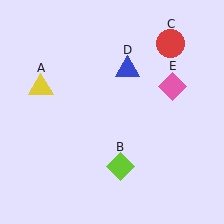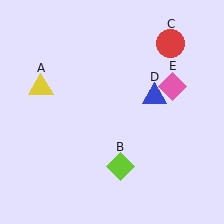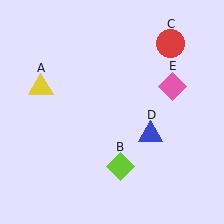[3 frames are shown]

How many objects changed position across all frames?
1 object changed position: blue triangle (object D).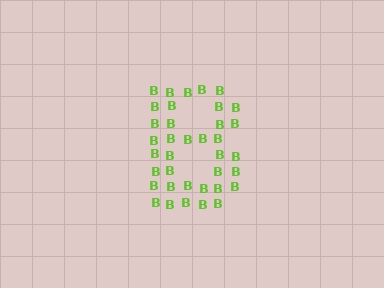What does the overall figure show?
The overall figure shows the letter B.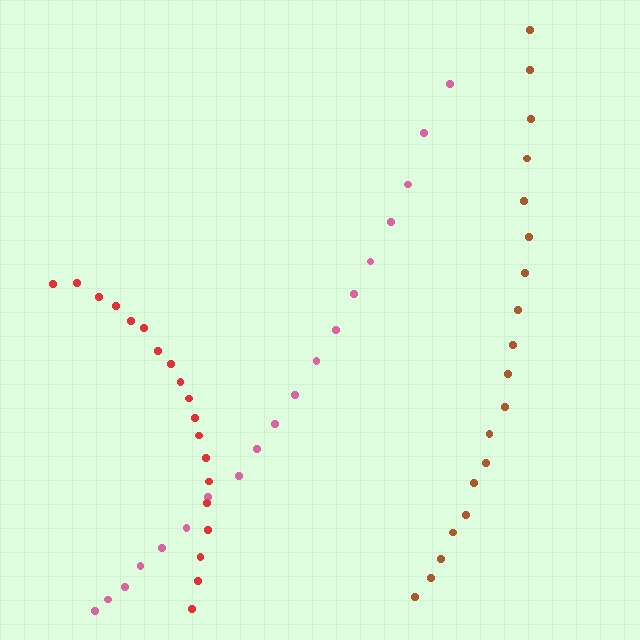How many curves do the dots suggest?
There are 3 distinct paths.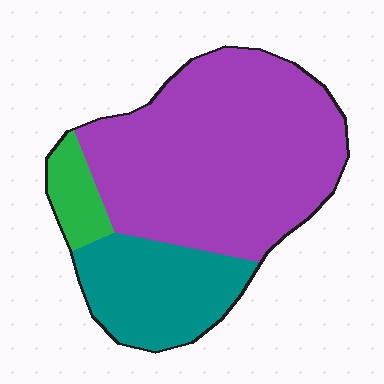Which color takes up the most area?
Purple, at roughly 65%.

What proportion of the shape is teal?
Teal covers roughly 25% of the shape.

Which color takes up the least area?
Green, at roughly 10%.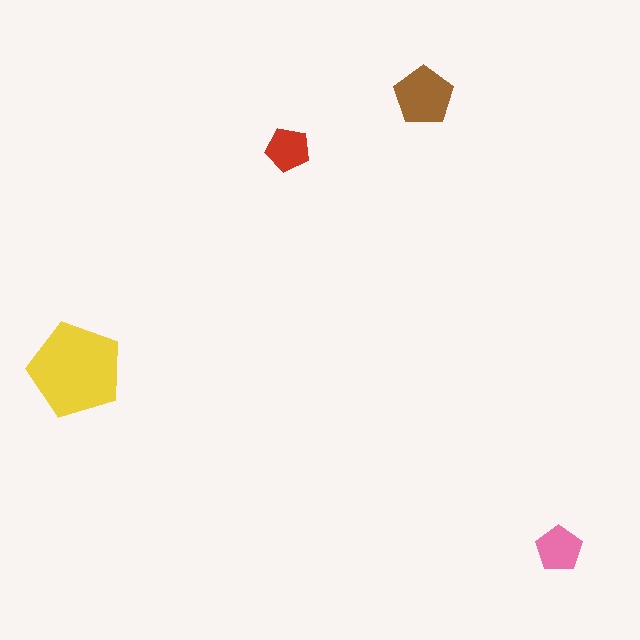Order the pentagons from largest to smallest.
the yellow one, the brown one, the pink one, the red one.